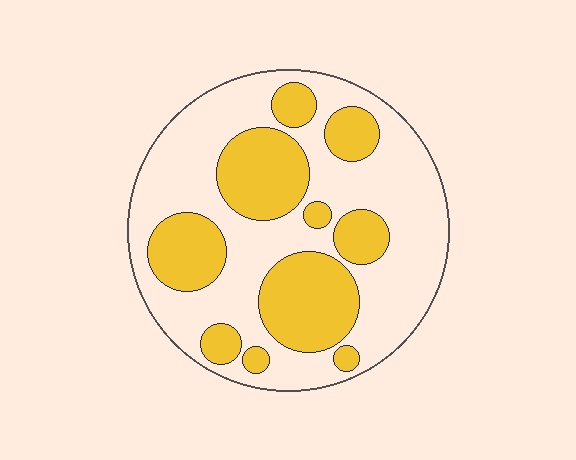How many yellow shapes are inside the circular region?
10.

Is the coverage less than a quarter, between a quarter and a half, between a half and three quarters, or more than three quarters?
Between a quarter and a half.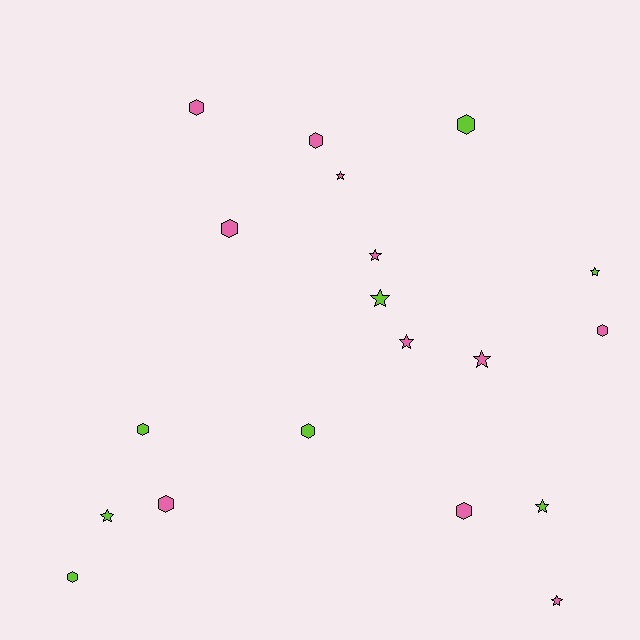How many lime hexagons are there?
There are 4 lime hexagons.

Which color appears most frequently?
Pink, with 11 objects.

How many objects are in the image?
There are 19 objects.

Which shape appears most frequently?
Hexagon, with 10 objects.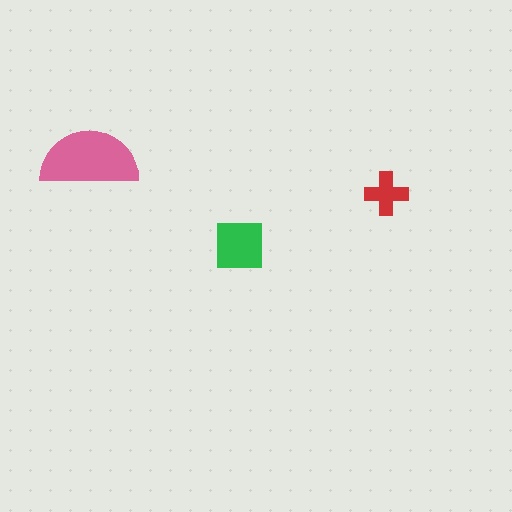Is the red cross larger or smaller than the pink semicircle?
Smaller.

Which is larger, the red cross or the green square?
The green square.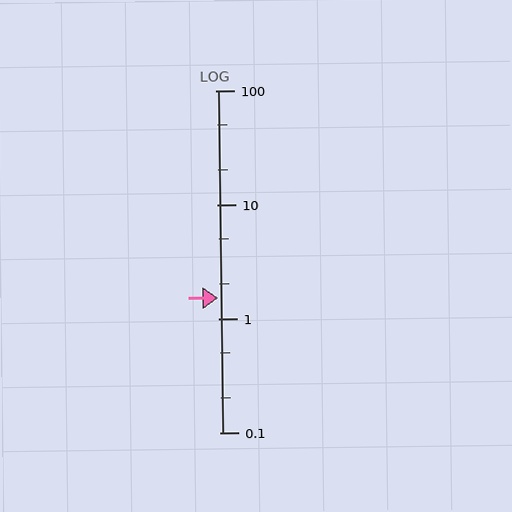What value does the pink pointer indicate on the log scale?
The pointer indicates approximately 1.5.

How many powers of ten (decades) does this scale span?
The scale spans 3 decades, from 0.1 to 100.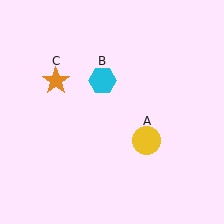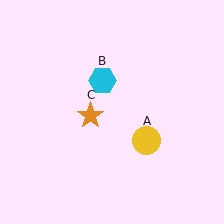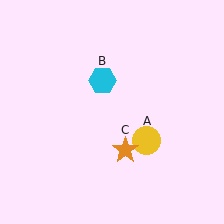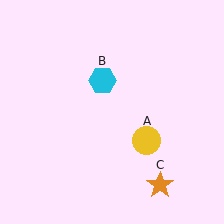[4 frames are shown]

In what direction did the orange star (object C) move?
The orange star (object C) moved down and to the right.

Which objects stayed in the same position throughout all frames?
Yellow circle (object A) and cyan hexagon (object B) remained stationary.